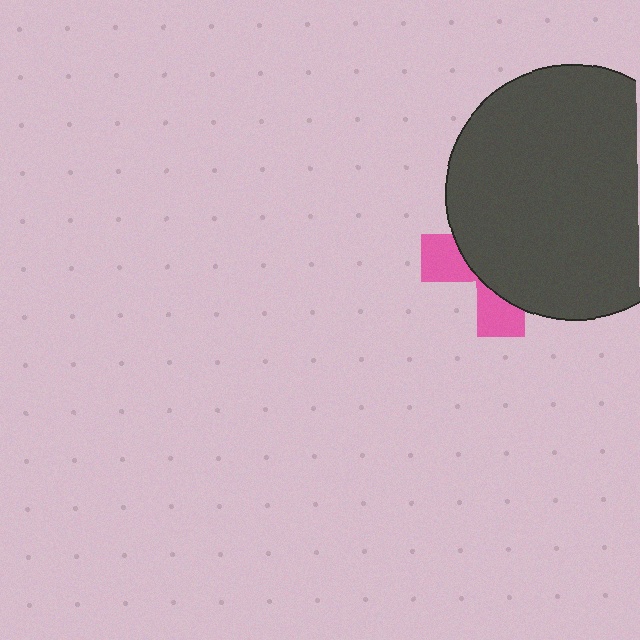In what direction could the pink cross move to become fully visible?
The pink cross could move toward the lower-left. That would shift it out from behind the dark gray circle entirely.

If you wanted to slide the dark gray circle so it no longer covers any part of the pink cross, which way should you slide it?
Slide it toward the upper-right — that is the most direct way to separate the two shapes.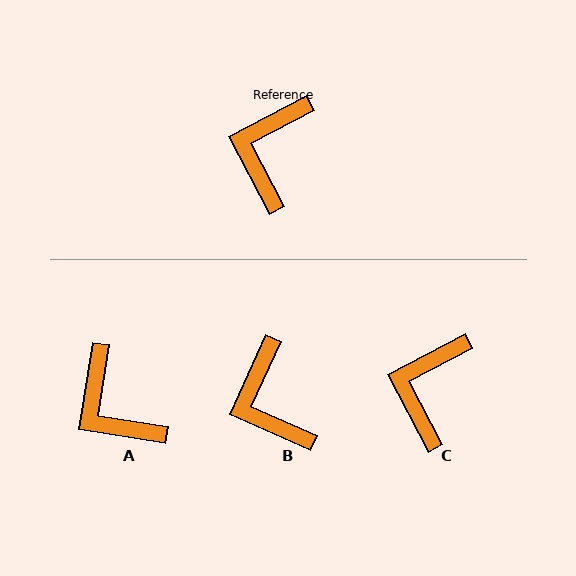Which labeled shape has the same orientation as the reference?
C.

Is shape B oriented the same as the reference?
No, it is off by about 38 degrees.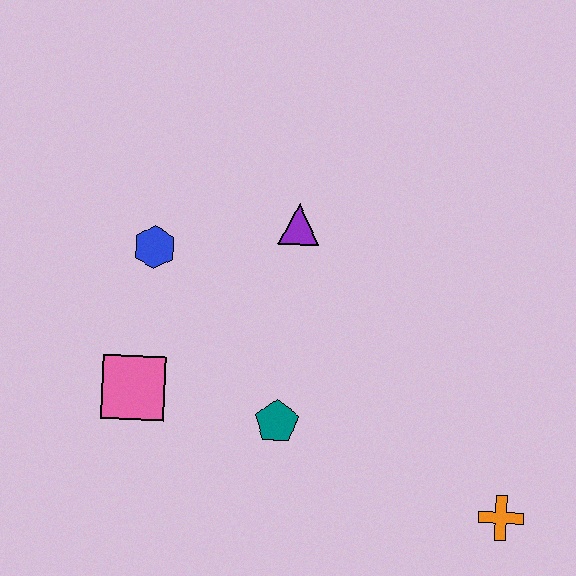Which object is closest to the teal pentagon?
The pink square is closest to the teal pentagon.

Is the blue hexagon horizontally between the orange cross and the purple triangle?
No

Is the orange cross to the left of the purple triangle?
No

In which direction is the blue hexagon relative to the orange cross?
The blue hexagon is to the left of the orange cross.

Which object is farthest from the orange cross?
The blue hexagon is farthest from the orange cross.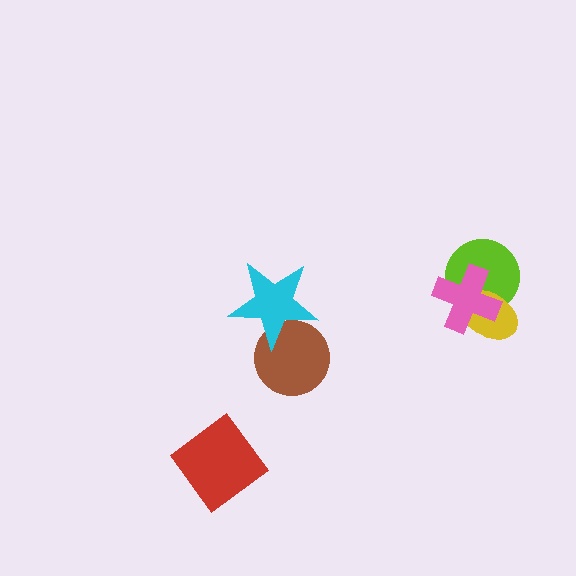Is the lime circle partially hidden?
Yes, it is partially covered by another shape.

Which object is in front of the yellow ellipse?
The pink cross is in front of the yellow ellipse.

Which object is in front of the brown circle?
The cyan star is in front of the brown circle.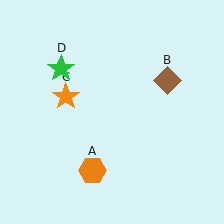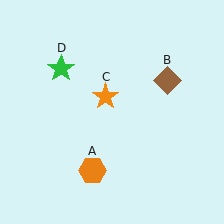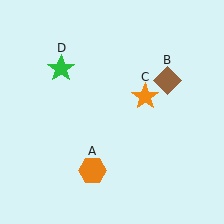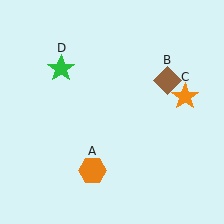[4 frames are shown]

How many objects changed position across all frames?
1 object changed position: orange star (object C).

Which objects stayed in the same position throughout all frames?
Orange hexagon (object A) and brown diamond (object B) and green star (object D) remained stationary.